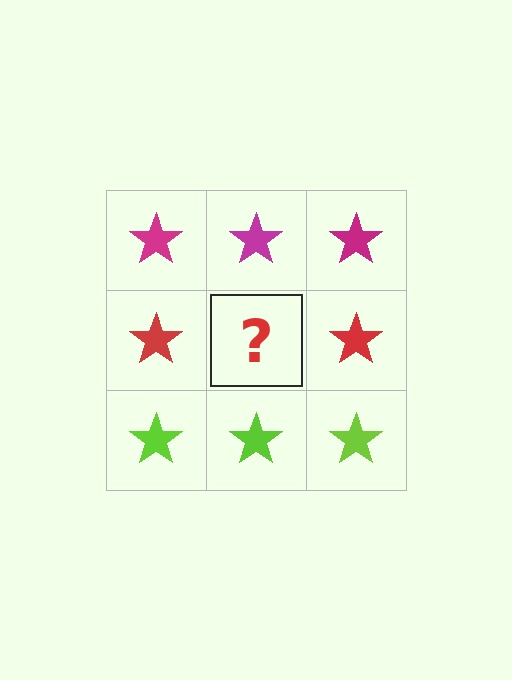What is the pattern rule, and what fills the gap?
The rule is that each row has a consistent color. The gap should be filled with a red star.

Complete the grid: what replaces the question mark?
The question mark should be replaced with a red star.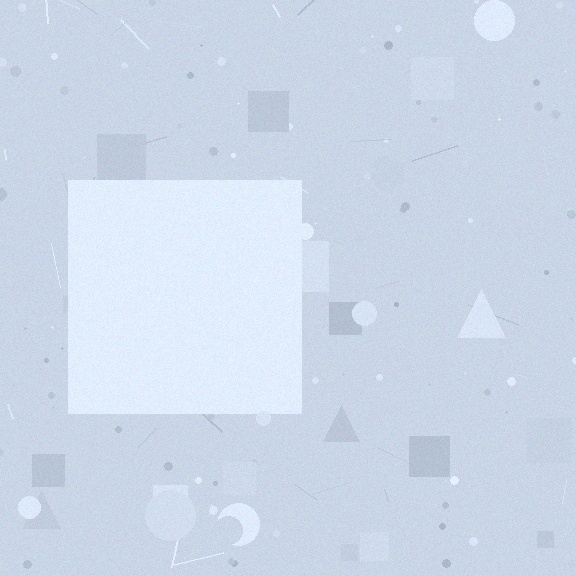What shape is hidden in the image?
A square is hidden in the image.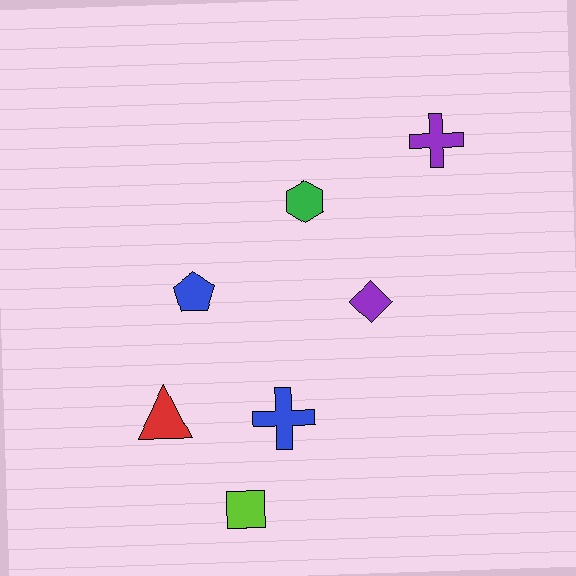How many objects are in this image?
There are 7 objects.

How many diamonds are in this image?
There is 1 diamond.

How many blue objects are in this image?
There are 2 blue objects.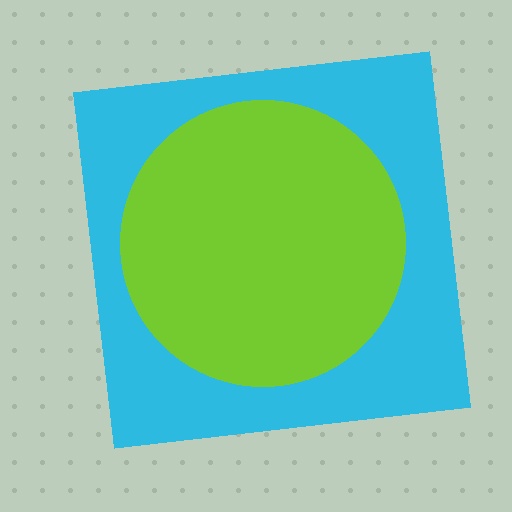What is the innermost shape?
The lime circle.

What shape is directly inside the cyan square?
The lime circle.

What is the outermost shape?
The cyan square.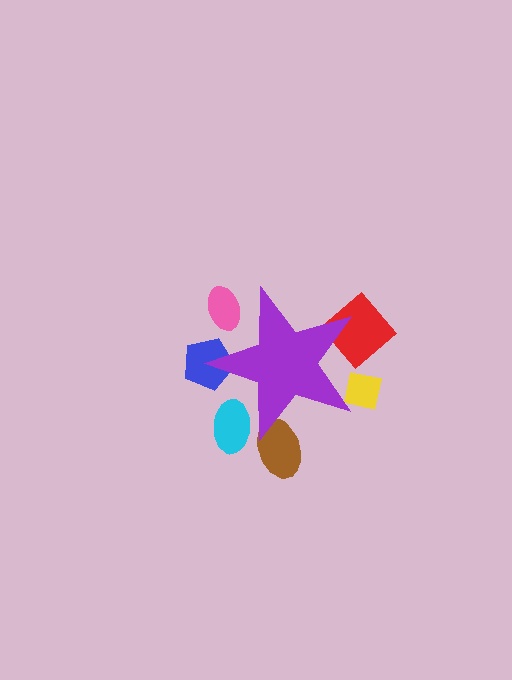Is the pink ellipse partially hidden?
Yes, the pink ellipse is partially hidden behind the purple star.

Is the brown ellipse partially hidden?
Yes, the brown ellipse is partially hidden behind the purple star.